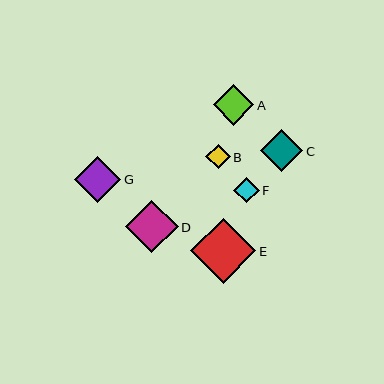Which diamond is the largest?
Diamond E is the largest with a size of approximately 65 pixels.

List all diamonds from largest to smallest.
From largest to smallest: E, D, G, C, A, F, B.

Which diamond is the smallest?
Diamond B is the smallest with a size of approximately 24 pixels.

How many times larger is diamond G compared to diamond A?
Diamond G is approximately 1.1 times the size of diamond A.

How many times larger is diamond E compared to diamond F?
Diamond E is approximately 2.5 times the size of diamond F.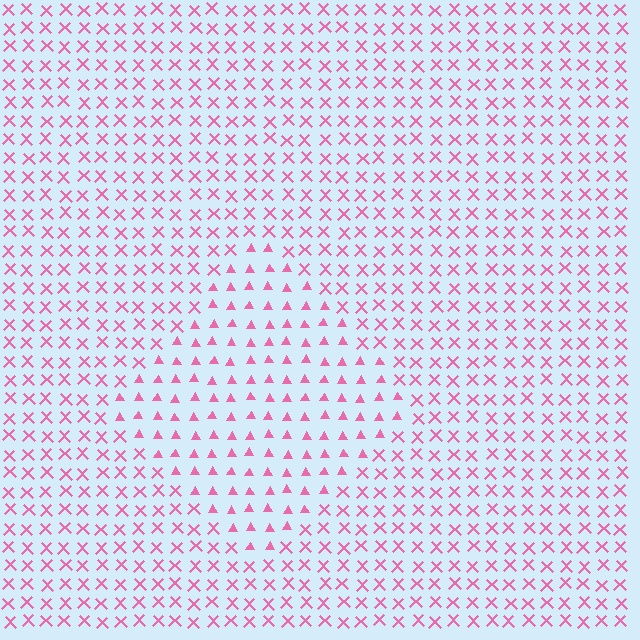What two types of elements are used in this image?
The image uses triangles inside the diamond region and X marks outside it.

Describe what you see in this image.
The image is filled with small pink elements arranged in a uniform grid. A diamond-shaped region contains triangles, while the surrounding area contains X marks. The boundary is defined purely by the change in element shape.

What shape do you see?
I see a diamond.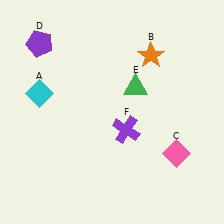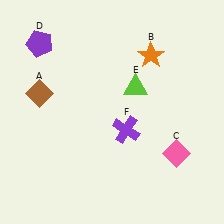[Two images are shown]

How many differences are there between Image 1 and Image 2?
There are 2 differences between the two images.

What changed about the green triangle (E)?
In Image 1, E is green. In Image 2, it changed to lime.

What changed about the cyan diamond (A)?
In Image 1, A is cyan. In Image 2, it changed to brown.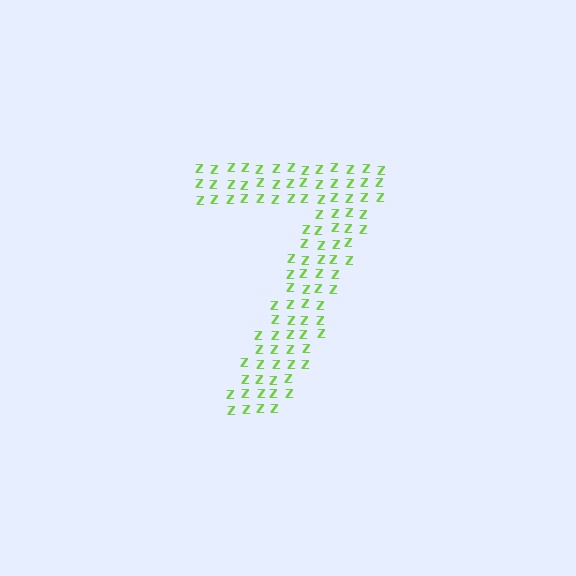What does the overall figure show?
The overall figure shows the digit 7.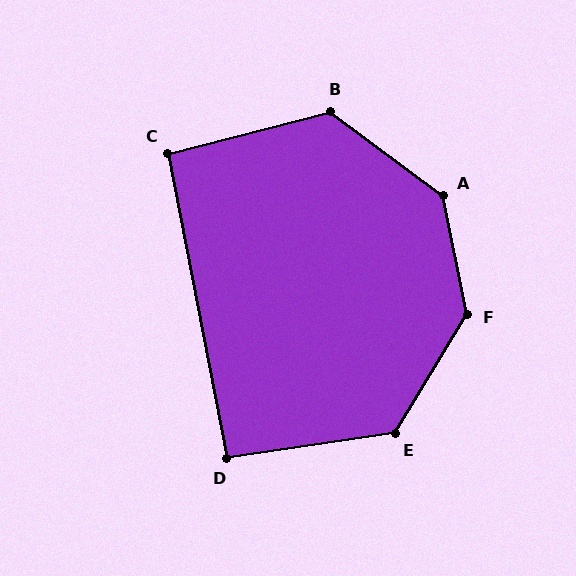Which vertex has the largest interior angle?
F, at approximately 138 degrees.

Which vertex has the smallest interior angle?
D, at approximately 93 degrees.